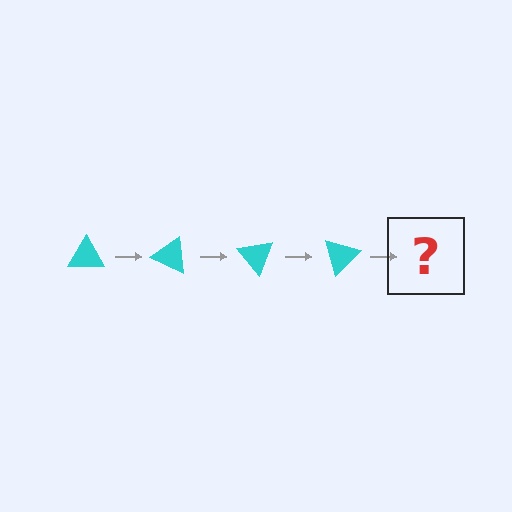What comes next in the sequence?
The next element should be a cyan triangle rotated 100 degrees.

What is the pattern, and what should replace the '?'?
The pattern is that the triangle rotates 25 degrees each step. The '?' should be a cyan triangle rotated 100 degrees.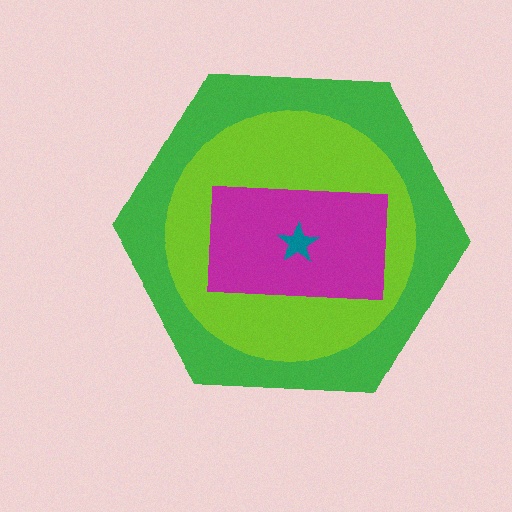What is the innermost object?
The teal star.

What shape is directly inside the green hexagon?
The lime circle.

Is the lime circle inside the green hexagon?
Yes.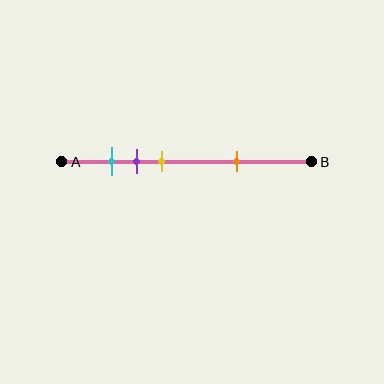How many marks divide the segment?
There are 4 marks dividing the segment.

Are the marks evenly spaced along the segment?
No, the marks are not evenly spaced.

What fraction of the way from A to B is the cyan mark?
The cyan mark is approximately 20% (0.2) of the way from A to B.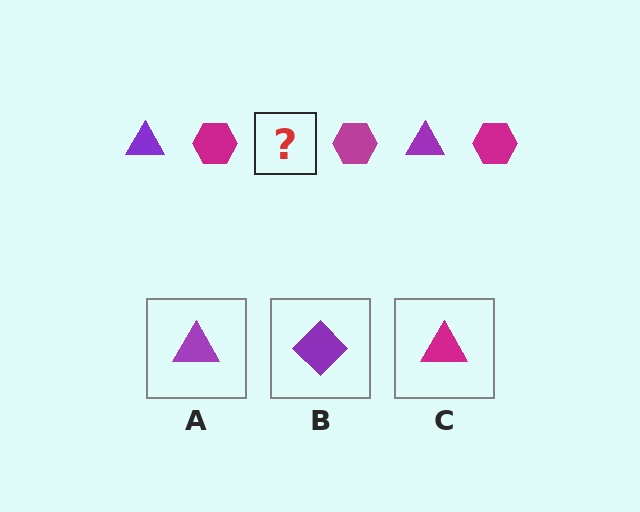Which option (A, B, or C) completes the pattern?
A.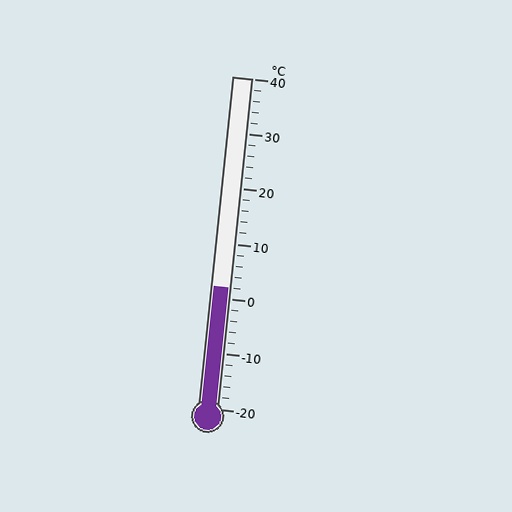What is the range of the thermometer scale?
The thermometer scale ranges from -20°C to 40°C.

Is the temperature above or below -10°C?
The temperature is above -10°C.